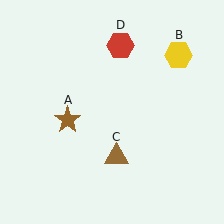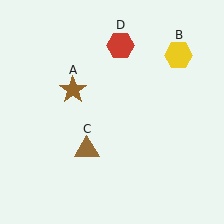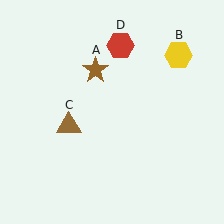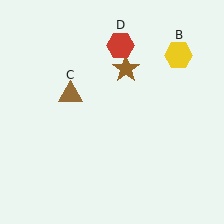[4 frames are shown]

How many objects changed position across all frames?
2 objects changed position: brown star (object A), brown triangle (object C).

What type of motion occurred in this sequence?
The brown star (object A), brown triangle (object C) rotated clockwise around the center of the scene.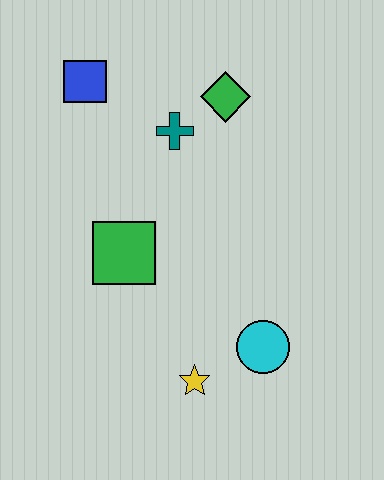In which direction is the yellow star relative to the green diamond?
The yellow star is below the green diamond.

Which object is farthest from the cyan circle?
The blue square is farthest from the cyan circle.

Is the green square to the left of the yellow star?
Yes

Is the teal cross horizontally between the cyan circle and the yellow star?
No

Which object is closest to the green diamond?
The teal cross is closest to the green diamond.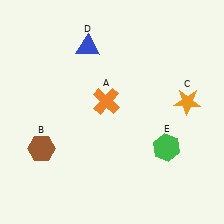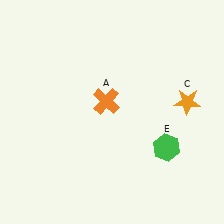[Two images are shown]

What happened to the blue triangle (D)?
The blue triangle (D) was removed in Image 2. It was in the top-left area of Image 1.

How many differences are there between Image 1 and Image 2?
There are 2 differences between the two images.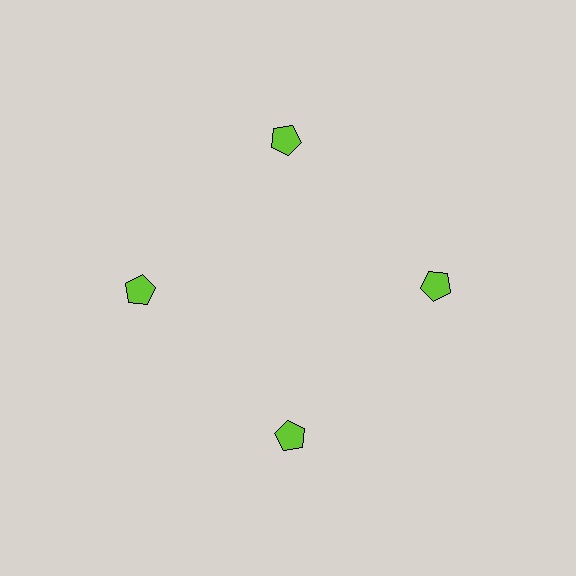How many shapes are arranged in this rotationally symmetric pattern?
There are 4 shapes, arranged in 4 groups of 1.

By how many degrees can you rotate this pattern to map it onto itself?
The pattern maps onto itself every 90 degrees of rotation.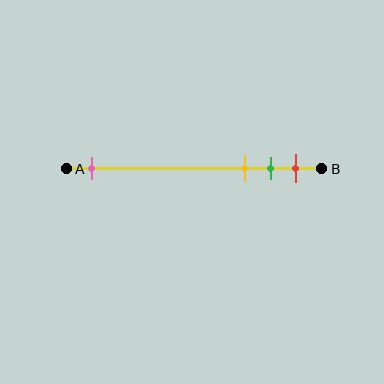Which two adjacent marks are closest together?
The green and red marks are the closest adjacent pair.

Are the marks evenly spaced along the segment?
No, the marks are not evenly spaced.